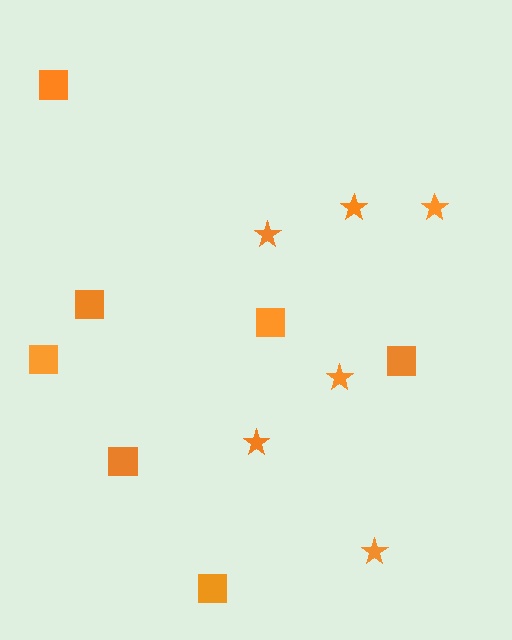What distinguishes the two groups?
There are 2 groups: one group of squares (7) and one group of stars (6).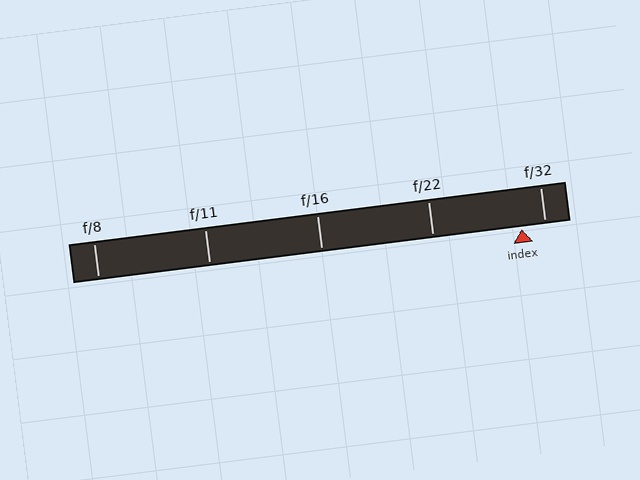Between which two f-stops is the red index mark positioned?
The index mark is between f/22 and f/32.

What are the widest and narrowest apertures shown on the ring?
The widest aperture shown is f/8 and the narrowest is f/32.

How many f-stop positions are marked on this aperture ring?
There are 5 f-stop positions marked.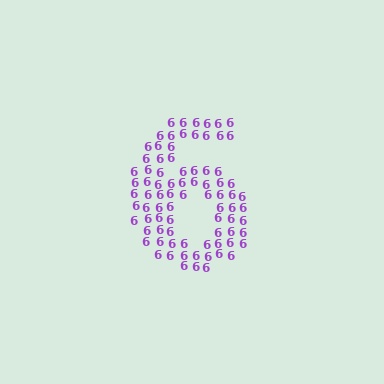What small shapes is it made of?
It is made of small digit 6's.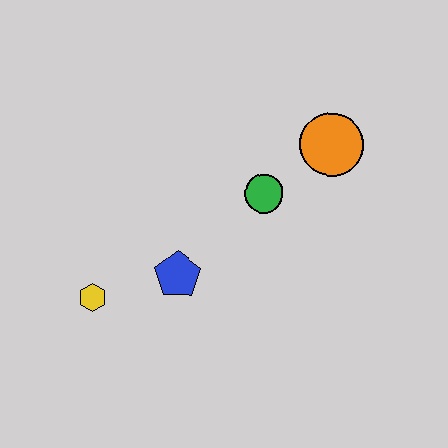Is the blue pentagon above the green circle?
No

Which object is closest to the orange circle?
The green circle is closest to the orange circle.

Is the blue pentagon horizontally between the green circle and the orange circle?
No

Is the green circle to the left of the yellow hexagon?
No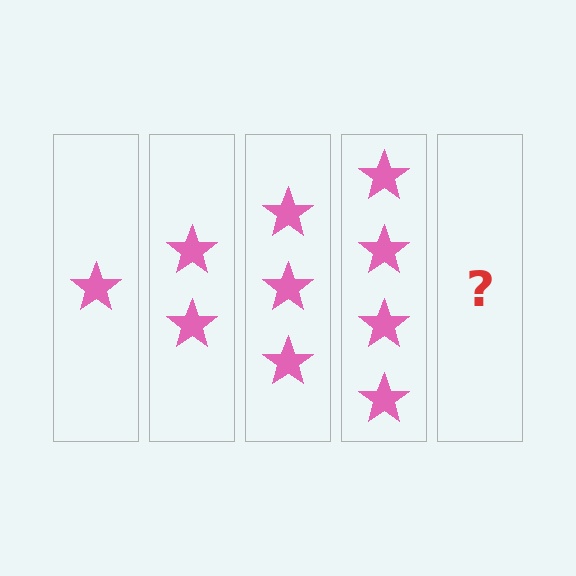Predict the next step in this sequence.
The next step is 5 stars.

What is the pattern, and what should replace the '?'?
The pattern is that each step adds one more star. The '?' should be 5 stars.